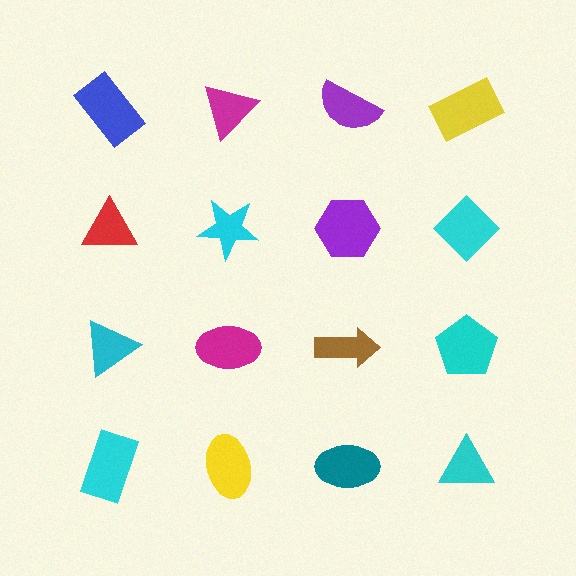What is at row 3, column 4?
A cyan pentagon.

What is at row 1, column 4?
A yellow rectangle.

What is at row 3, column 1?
A cyan triangle.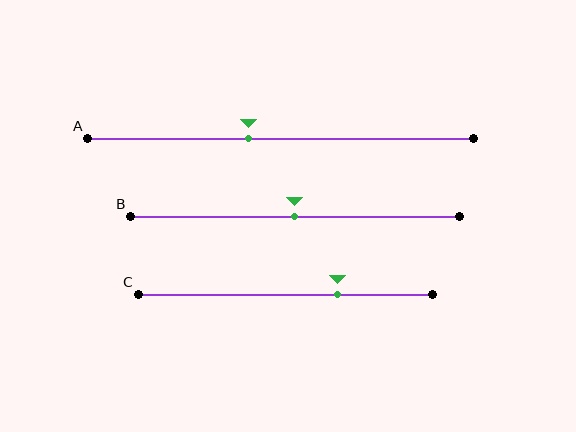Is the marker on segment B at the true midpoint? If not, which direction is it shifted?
Yes, the marker on segment B is at the true midpoint.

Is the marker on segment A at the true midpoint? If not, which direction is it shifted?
No, the marker on segment A is shifted to the left by about 8% of the segment length.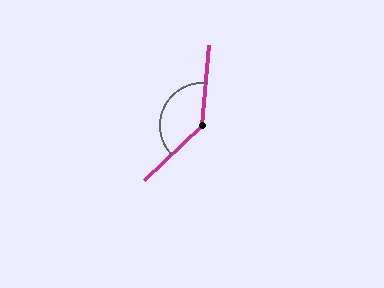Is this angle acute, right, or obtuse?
It is obtuse.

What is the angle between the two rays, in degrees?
Approximately 139 degrees.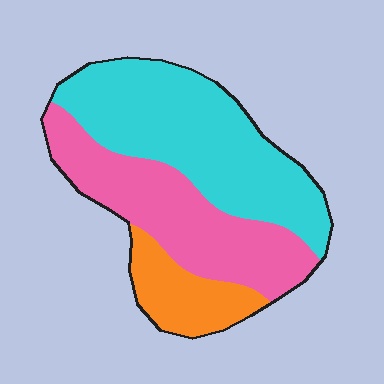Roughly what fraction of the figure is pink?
Pink takes up about three eighths (3/8) of the figure.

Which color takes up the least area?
Orange, at roughly 15%.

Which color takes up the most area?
Cyan, at roughly 50%.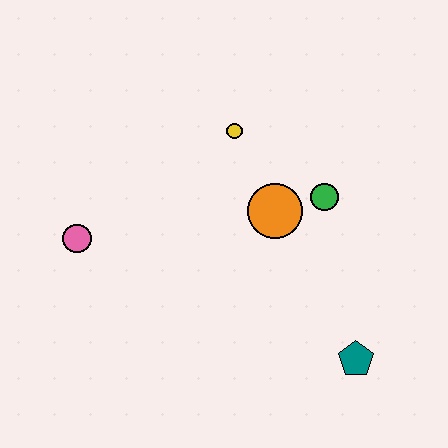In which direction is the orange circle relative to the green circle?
The orange circle is to the left of the green circle.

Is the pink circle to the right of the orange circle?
No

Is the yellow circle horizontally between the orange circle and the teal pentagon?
No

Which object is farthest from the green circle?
The pink circle is farthest from the green circle.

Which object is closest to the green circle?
The orange circle is closest to the green circle.